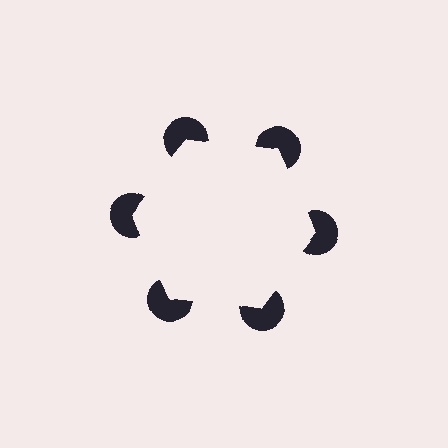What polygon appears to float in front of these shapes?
An illusory hexagon — its edges are inferred from the aligned wedge cuts in the pac-man discs, not physically drawn.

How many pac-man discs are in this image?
There are 6 — one at each vertex of the illusory hexagon.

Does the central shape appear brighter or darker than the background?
It typically appears slightly brighter than the background, even though no actual brightness change is drawn.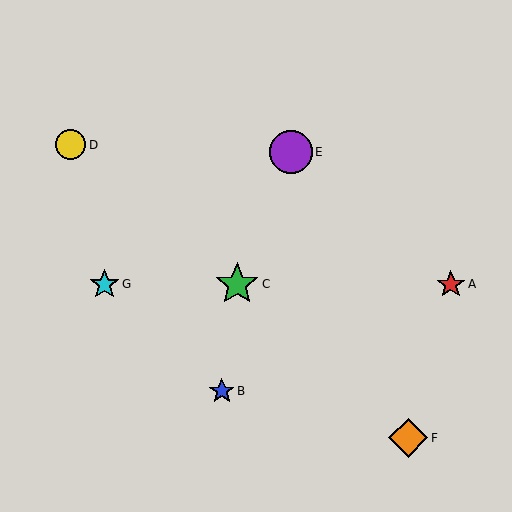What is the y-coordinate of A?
Object A is at y≈284.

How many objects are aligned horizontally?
3 objects (A, C, G) are aligned horizontally.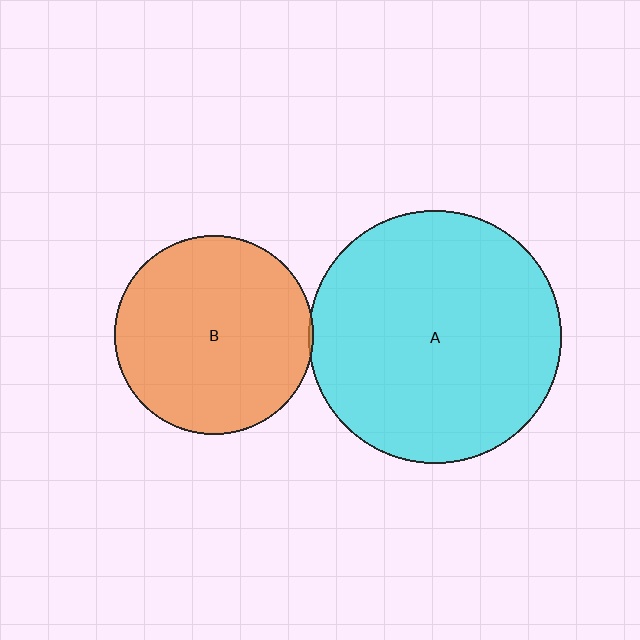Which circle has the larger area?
Circle A (cyan).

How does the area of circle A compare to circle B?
Approximately 1.6 times.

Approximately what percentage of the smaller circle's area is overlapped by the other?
Approximately 5%.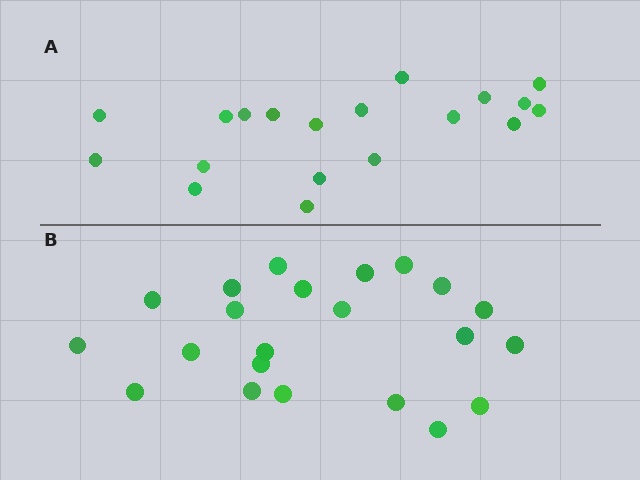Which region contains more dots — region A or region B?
Region B (the bottom region) has more dots.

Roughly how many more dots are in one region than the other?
Region B has just a few more — roughly 2 or 3 more dots than region A.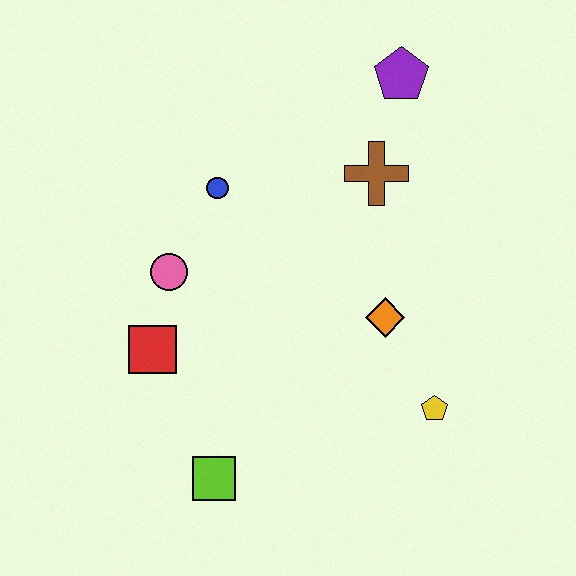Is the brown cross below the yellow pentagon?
No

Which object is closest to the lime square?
The red square is closest to the lime square.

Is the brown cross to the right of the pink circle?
Yes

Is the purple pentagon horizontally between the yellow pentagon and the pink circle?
Yes